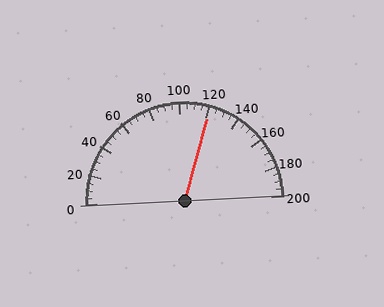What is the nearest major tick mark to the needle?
The nearest major tick mark is 120.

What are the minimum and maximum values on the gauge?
The gauge ranges from 0 to 200.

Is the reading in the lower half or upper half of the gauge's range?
The reading is in the upper half of the range (0 to 200).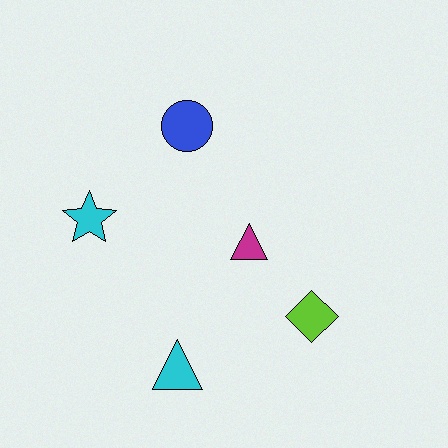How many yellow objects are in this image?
There are no yellow objects.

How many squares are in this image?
There are no squares.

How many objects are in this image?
There are 5 objects.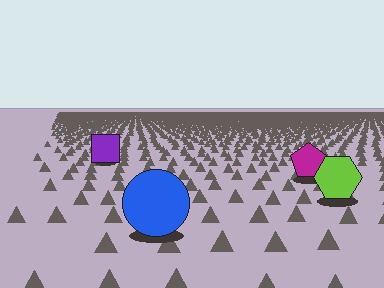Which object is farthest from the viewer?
The purple square is farthest from the viewer. It appears smaller and the ground texture around it is denser.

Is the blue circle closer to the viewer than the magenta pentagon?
Yes. The blue circle is closer — you can tell from the texture gradient: the ground texture is coarser near it.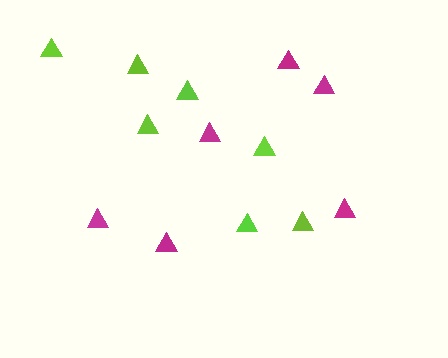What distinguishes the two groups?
There are 2 groups: one group of lime triangles (7) and one group of magenta triangles (6).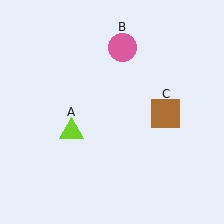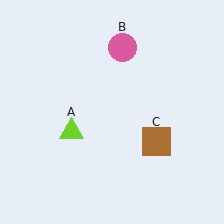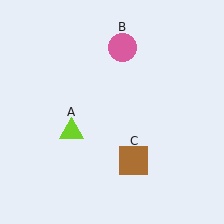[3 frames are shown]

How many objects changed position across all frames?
1 object changed position: brown square (object C).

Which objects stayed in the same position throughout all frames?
Lime triangle (object A) and pink circle (object B) remained stationary.